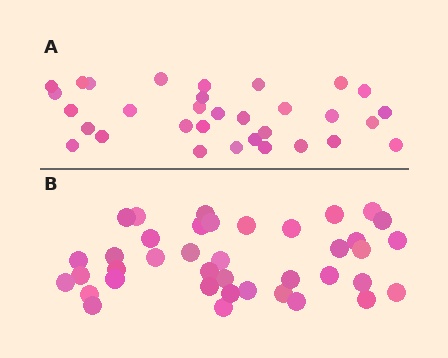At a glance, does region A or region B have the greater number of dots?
Region B (the bottom region) has more dots.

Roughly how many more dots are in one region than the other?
Region B has roughly 8 or so more dots than region A.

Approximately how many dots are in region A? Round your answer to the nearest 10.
About 30 dots. (The exact count is 32, which rounds to 30.)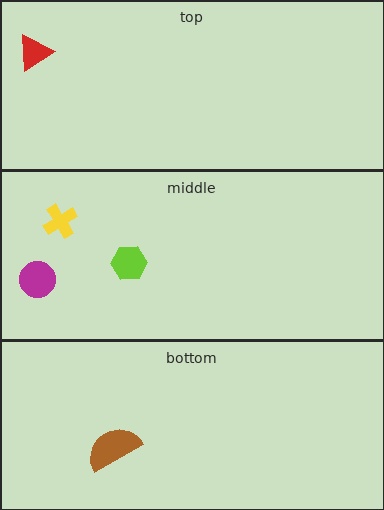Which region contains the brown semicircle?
The bottom region.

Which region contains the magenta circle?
The middle region.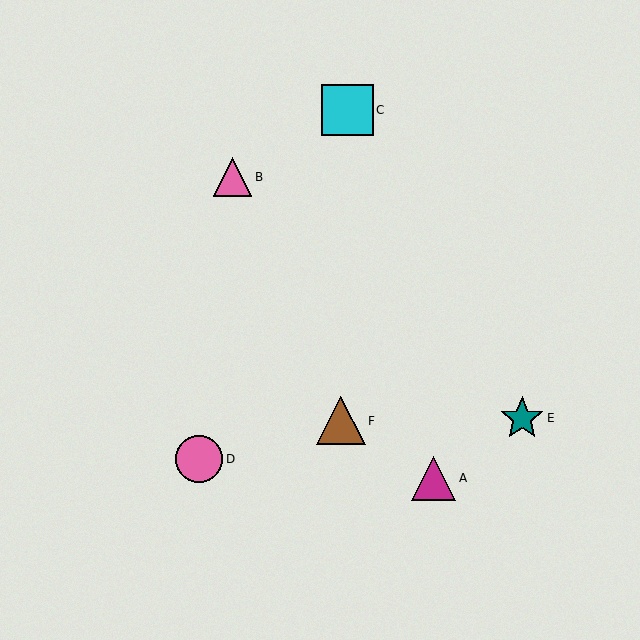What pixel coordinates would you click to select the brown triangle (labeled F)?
Click at (341, 421) to select the brown triangle F.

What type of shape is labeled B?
Shape B is a pink triangle.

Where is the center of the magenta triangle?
The center of the magenta triangle is at (434, 478).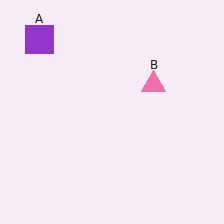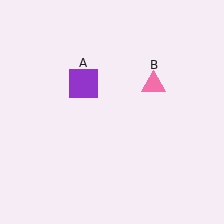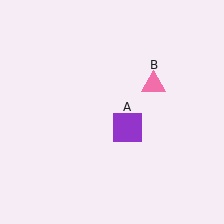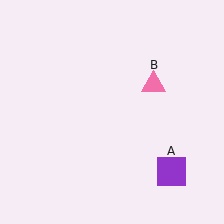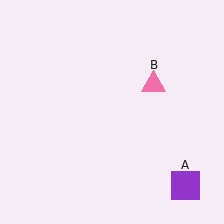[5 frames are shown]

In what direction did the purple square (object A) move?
The purple square (object A) moved down and to the right.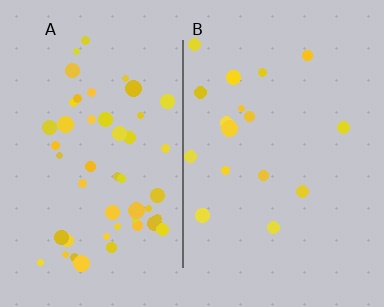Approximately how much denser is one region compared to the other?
Approximately 2.9× — region A over region B.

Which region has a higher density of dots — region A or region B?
A (the left).